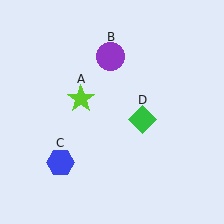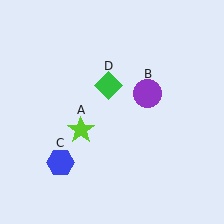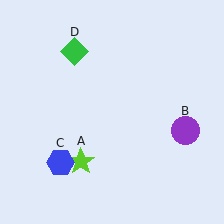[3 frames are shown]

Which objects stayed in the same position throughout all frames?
Blue hexagon (object C) remained stationary.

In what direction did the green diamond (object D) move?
The green diamond (object D) moved up and to the left.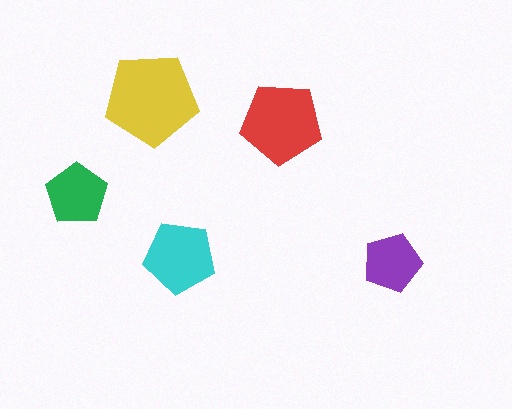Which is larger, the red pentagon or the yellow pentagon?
The yellow one.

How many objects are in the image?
There are 5 objects in the image.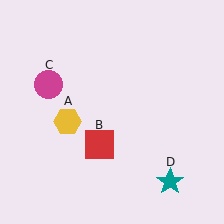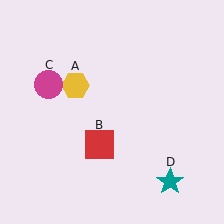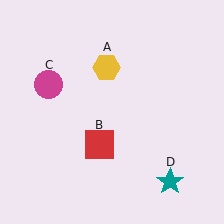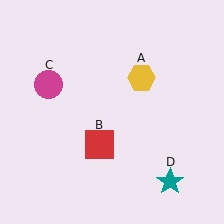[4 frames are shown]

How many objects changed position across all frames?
1 object changed position: yellow hexagon (object A).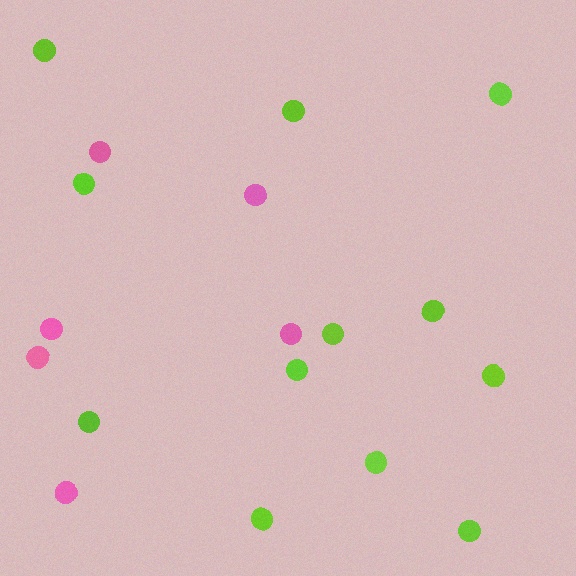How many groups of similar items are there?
There are 2 groups: one group of pink circles (6) and one group of lime circles (12).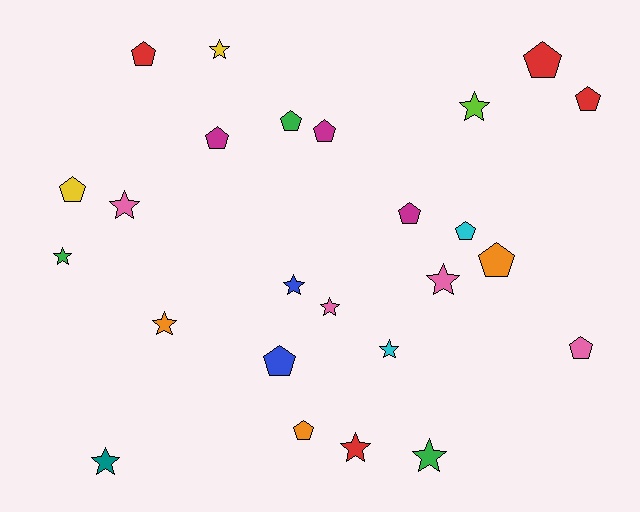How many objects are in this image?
There are 25 objects.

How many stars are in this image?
There are 12 stars.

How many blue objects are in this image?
There are 2 blue objects.